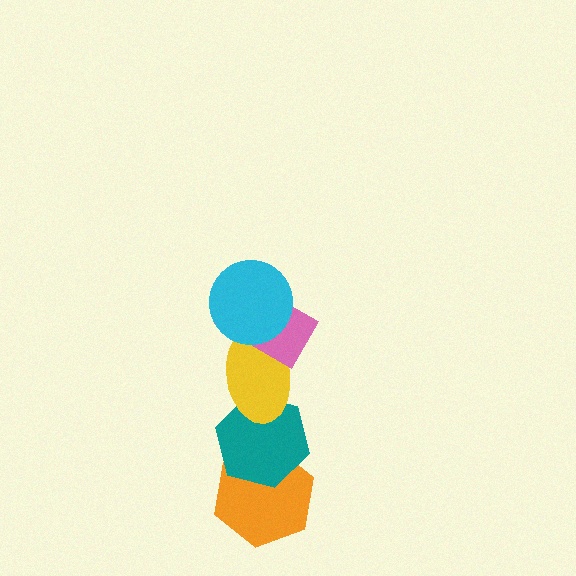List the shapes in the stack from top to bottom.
From top to bottom: the cyan circle, the pink rectangle, the yellow ellipse, the teal hexagon, the orange hexagon.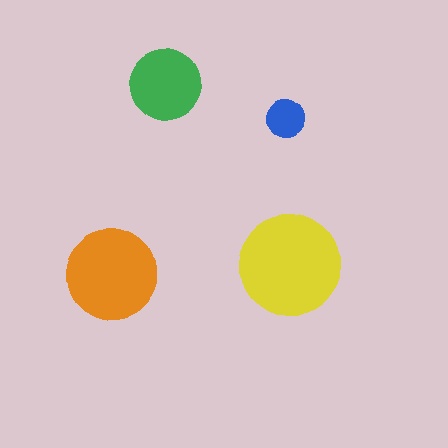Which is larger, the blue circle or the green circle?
The green one.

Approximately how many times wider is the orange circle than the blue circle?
About 2.5 times wider.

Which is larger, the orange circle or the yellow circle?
The yellow one.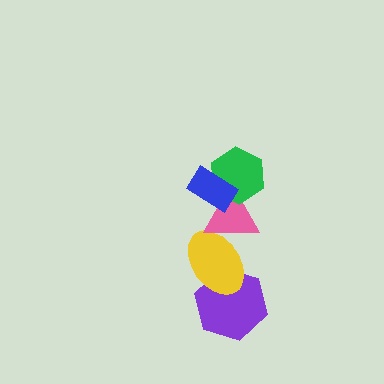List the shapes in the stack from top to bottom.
From top to bottom: the blue rectangle, the green hexagon, the pink triangle, the yellow ellipse, the purple hexagon.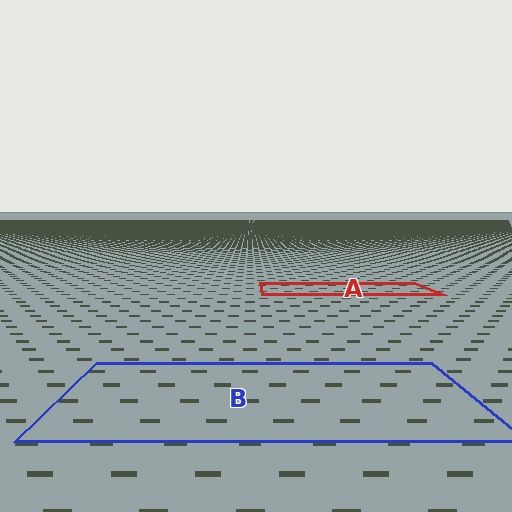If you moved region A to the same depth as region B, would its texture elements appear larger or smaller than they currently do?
They would appear larger. At a closer depth, the same texture elements are projected at a bigger on-screen size.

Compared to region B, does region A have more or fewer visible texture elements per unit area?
Region A has more texture elements per unit area — they are packed more densely because it is farther away.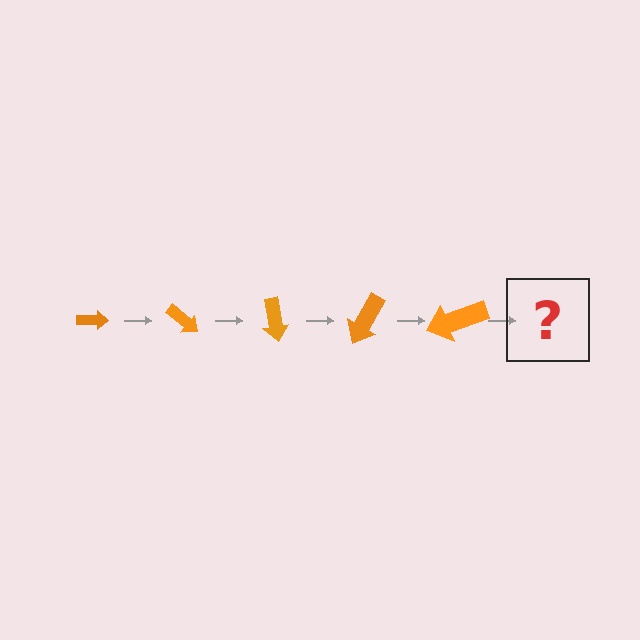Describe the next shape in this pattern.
It should be an arrow, larger than the previous one and rotated 200 degrees from the start.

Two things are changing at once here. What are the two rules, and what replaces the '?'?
The two rules are that the arrow grows larger each step and it rotates 40 degrees each step. The '?' should be an arrow, larger than the previous one and rotated 200 degrees from the start.